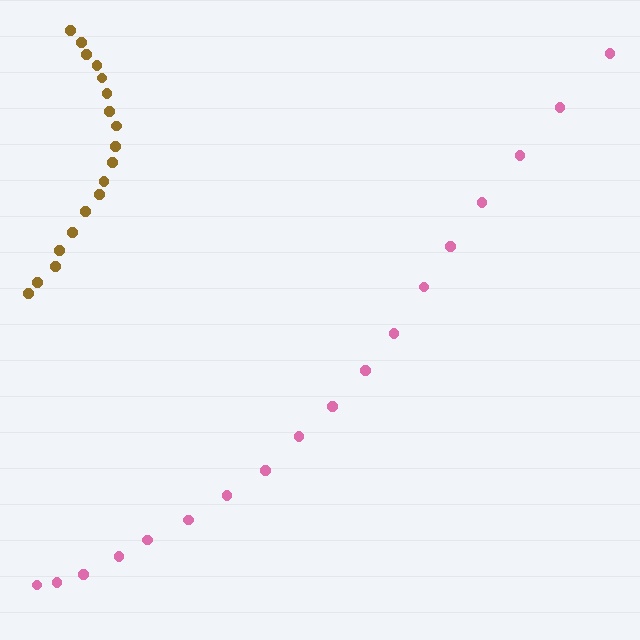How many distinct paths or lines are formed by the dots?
There are 2 distinct paths.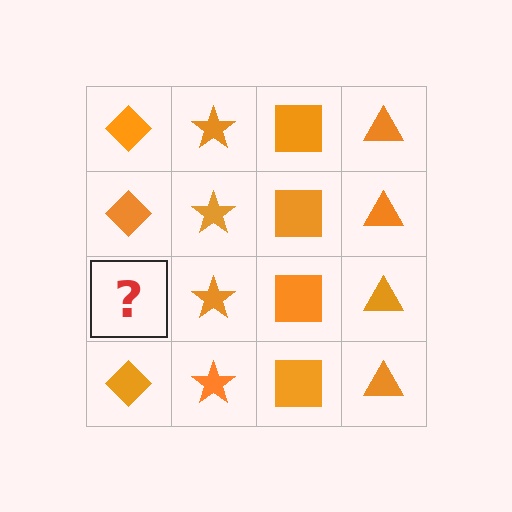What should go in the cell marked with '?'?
The missing cell should contain an orange diamond.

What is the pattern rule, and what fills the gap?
The rule is that each column has a consistent shape. The gap should be filled with an orange diamond.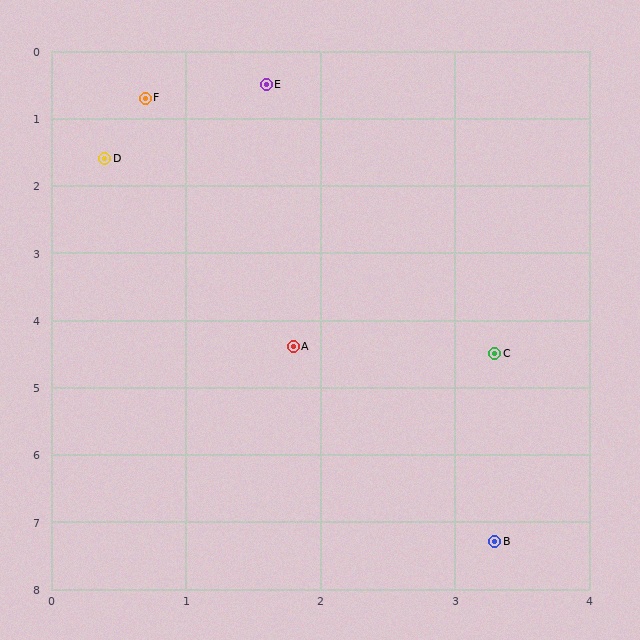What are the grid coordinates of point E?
Point E is at approximately (1.6, 0.5).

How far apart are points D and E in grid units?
Points D and E are about 1.6 grid units apart.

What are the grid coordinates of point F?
Point F is at approximately (0.7, 0.7).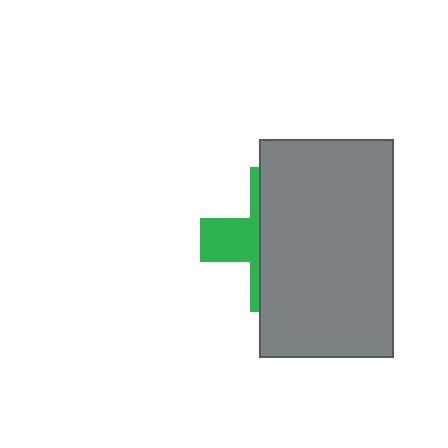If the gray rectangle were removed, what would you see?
You would see the complete green cross.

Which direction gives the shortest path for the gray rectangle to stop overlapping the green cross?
Moving right gives the shortest separation.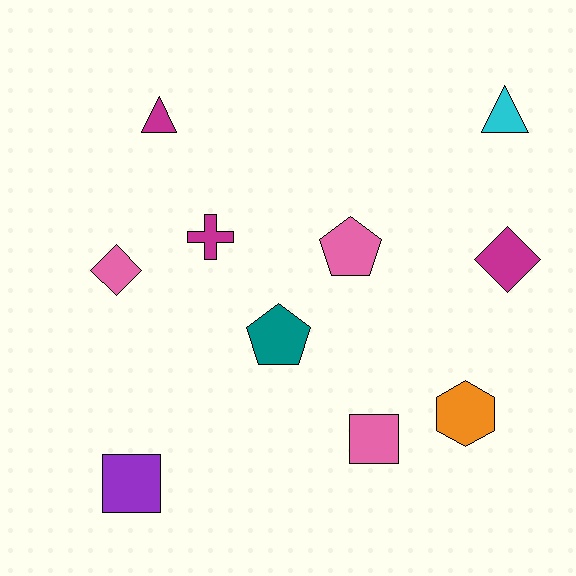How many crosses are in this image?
There is 1 cross.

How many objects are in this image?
There are 10 objects.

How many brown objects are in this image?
There are no brown objects.